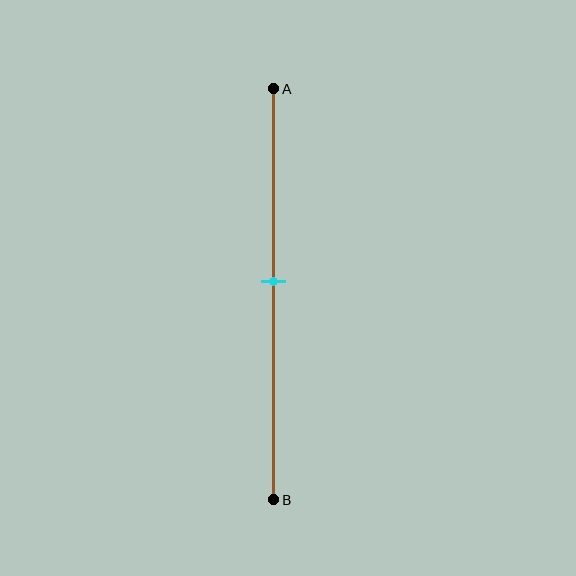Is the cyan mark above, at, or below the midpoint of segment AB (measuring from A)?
The cyan mark is above the midpoint of segment AB.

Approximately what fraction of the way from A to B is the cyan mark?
The cyan mark is approximately 45% of the way from A to B.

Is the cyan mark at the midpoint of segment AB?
No, the mark is at about 45% from A, not at the 50% midpoint.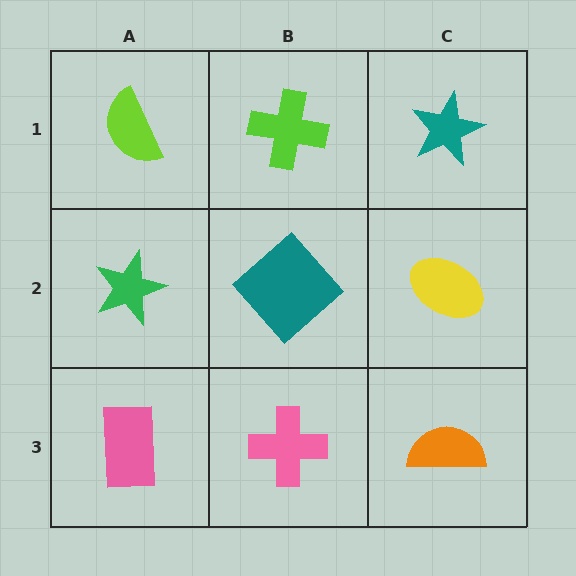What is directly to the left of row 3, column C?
A pink cross.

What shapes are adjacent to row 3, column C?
A yellow ellipse (row 2, column C), a pink cross (row 3, column B).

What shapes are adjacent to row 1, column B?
A teal diamond (row 2, column B), a lime semicircle (row 1, column A), a teal star (row 1, column C).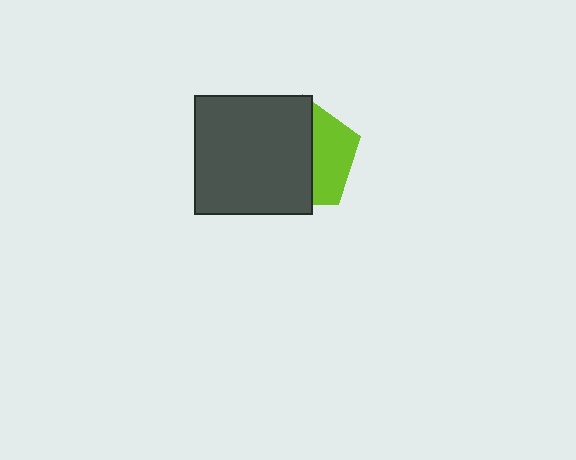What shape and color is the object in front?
The object in front is a dark gray square.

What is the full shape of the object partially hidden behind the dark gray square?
The partially hidden object is a lime pentagon.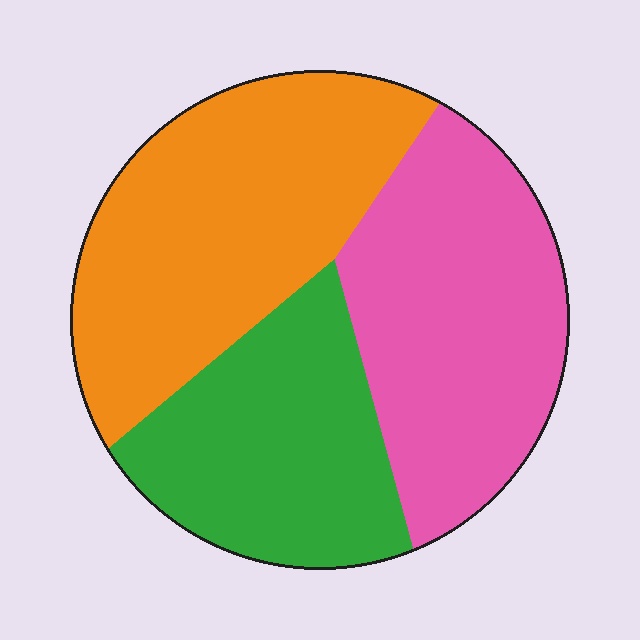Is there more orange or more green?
Orange.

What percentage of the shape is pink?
Pink takes up between a quarter and a half of the shape.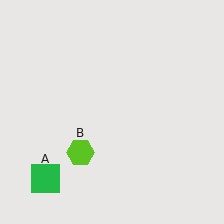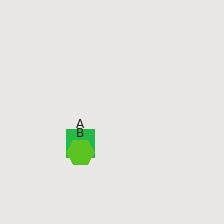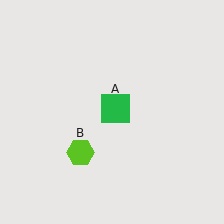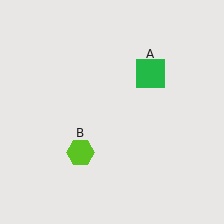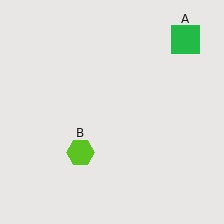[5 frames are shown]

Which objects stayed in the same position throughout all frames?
Lime hexagon (object B) remained stationary.